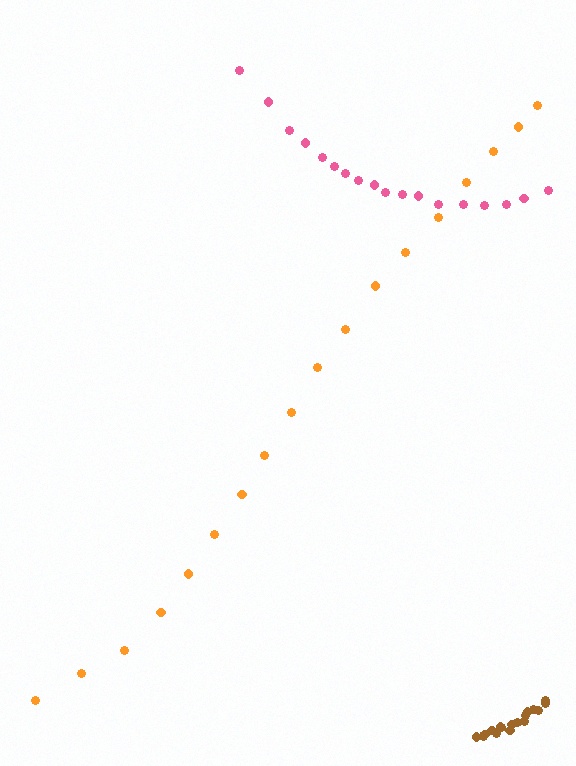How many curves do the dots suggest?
There are 3 distinct paths.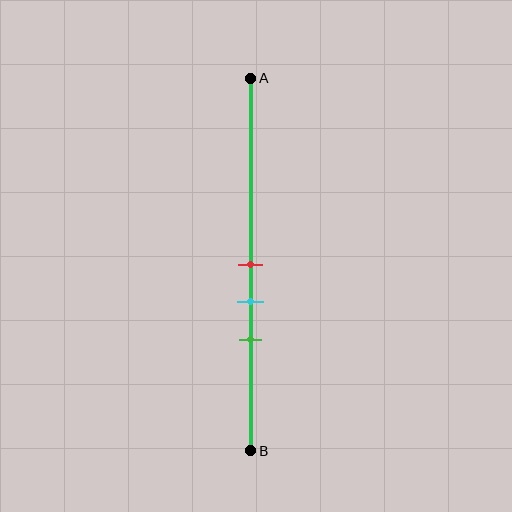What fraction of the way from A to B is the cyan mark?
The cyan mark is approximately 60% (0.6) of the way from A to B.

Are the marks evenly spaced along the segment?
Yes, the marks are approximately evenly spaced.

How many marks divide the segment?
There are 3 marks dividing the segment.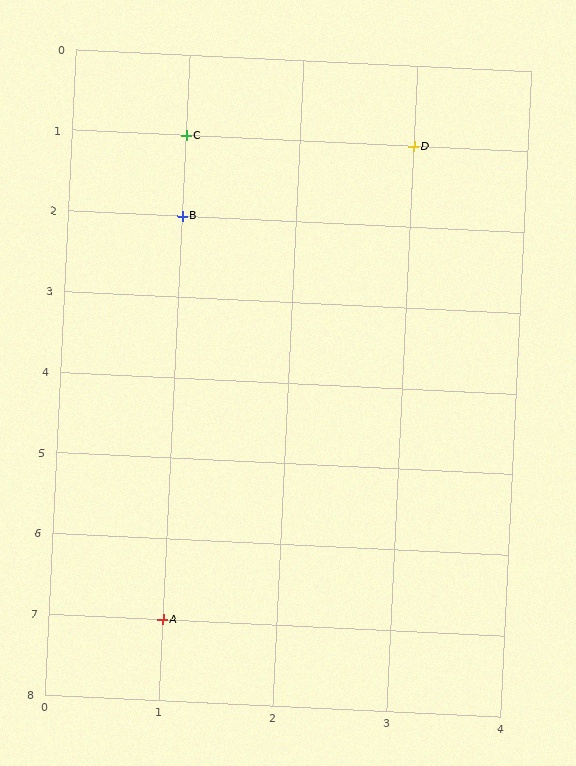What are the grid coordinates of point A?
Point A is at grid coordinates (1, 7).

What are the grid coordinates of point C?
Point C is at grid coordinates (1, 1).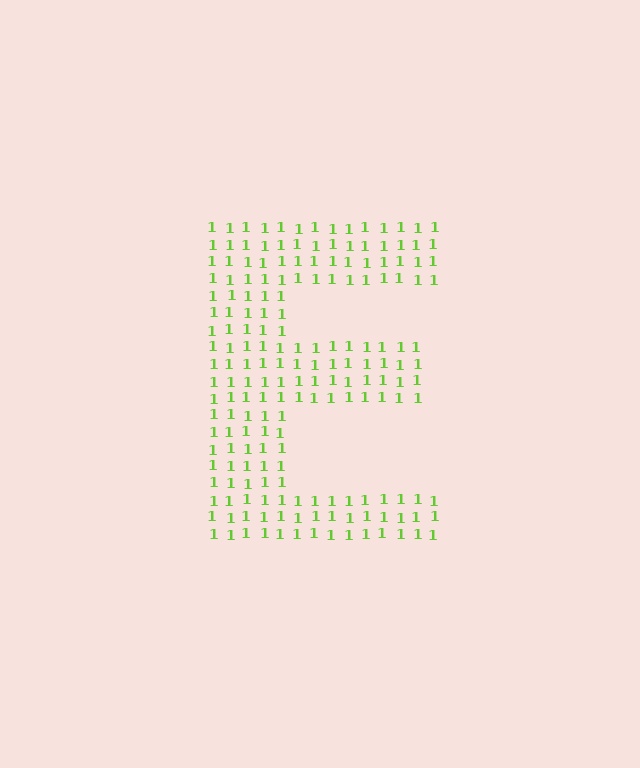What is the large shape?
The large shape is the letter E.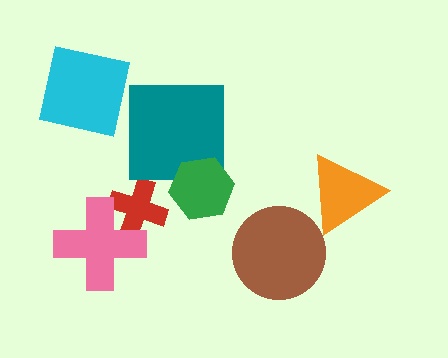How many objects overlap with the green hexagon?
1 object overlaps with the green hexagon.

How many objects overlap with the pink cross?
1 object overlaps with the pink cross.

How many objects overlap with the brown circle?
0 objects overlap with the brown circle.